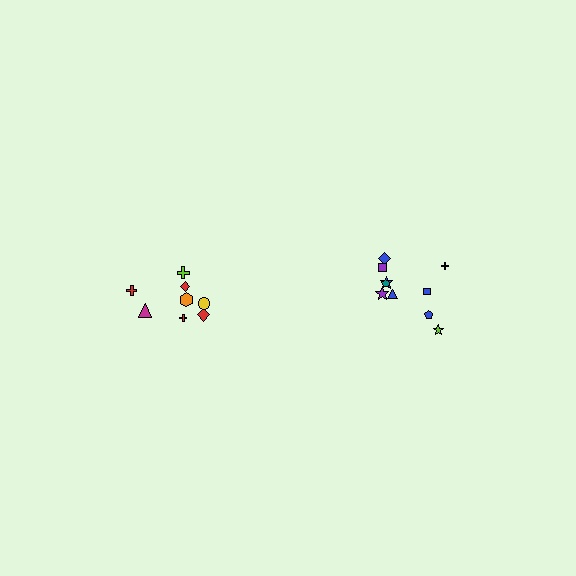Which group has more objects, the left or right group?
The right group.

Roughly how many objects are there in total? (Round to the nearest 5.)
Roughly 20 objects in total.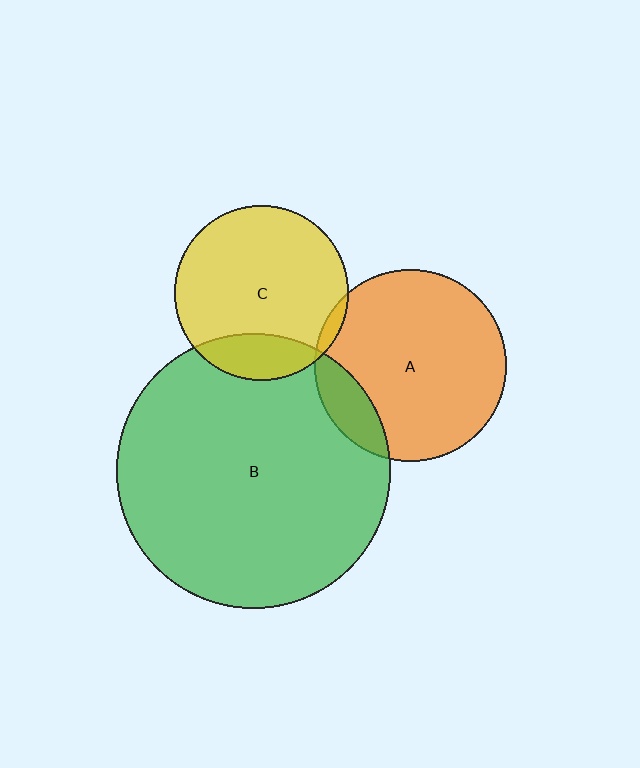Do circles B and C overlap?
Yes.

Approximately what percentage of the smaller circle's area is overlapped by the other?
Approximately 15%.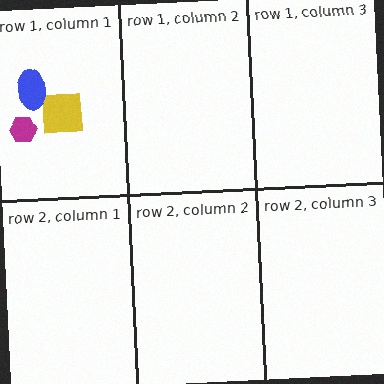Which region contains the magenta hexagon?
The row 1, column 1 region.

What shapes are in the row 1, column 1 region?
The yellow square, the blue ellipse, the magenta hexagon.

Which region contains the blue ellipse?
The row 1, column 1 region.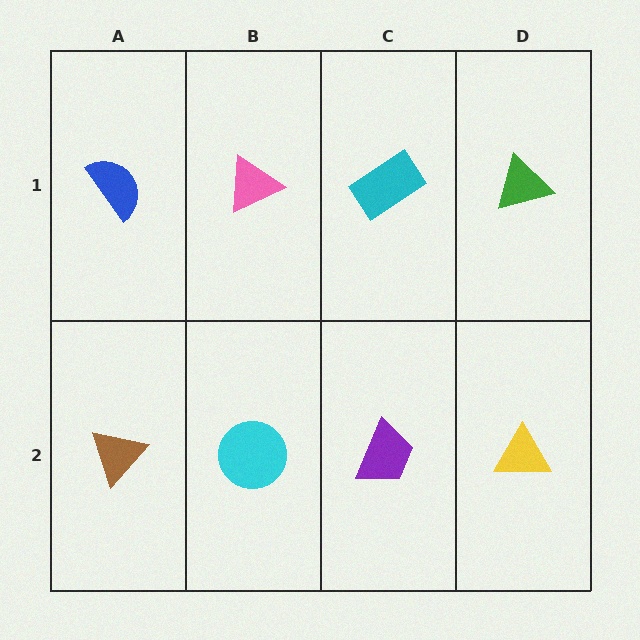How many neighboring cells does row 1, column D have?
2.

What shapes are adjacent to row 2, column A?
A blue semicircle (row 1, column A), a cyan circle (row 2, column B).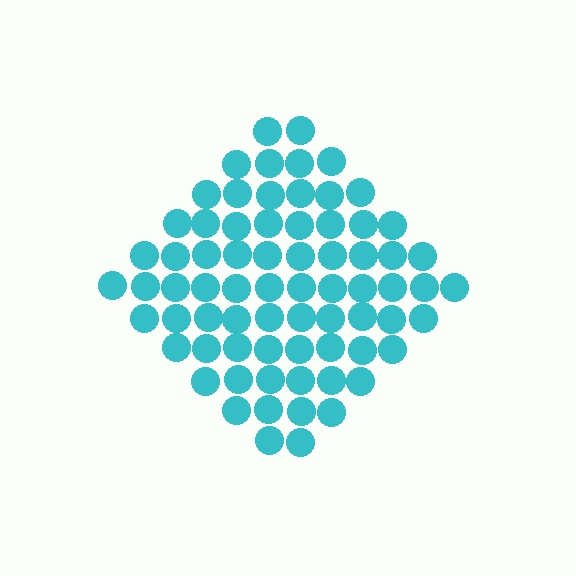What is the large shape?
The large shape is a diamond.